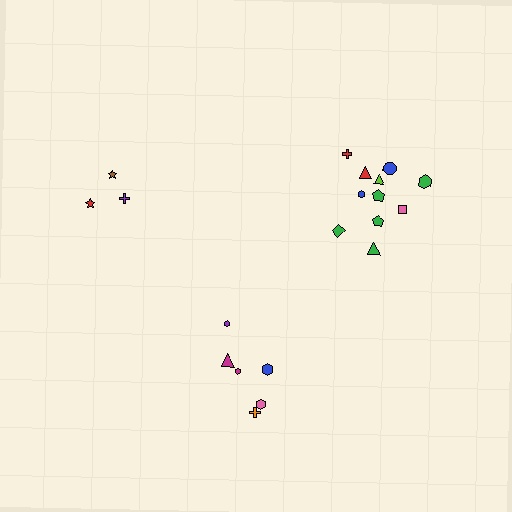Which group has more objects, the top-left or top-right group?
The top-right group.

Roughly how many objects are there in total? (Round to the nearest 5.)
Roughly 20 objects in total.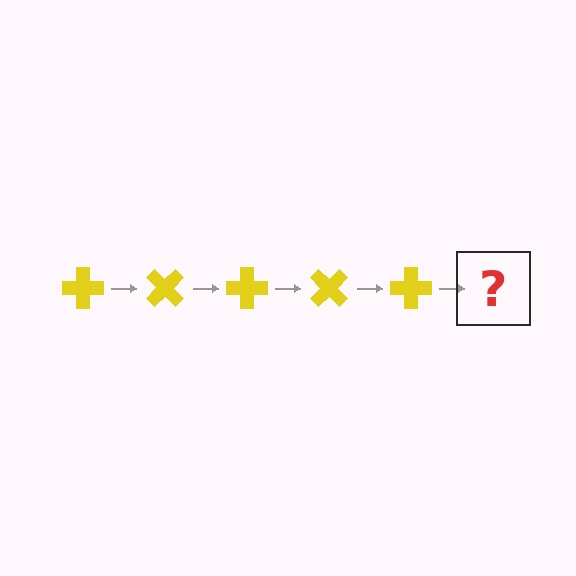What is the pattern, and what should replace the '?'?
The pattern is that the cross rotates 45 degrees each step. The '?' should be a yellow cross rotated 225 degrees.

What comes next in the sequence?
The next element should be a yellow cross rotated 225 degrees.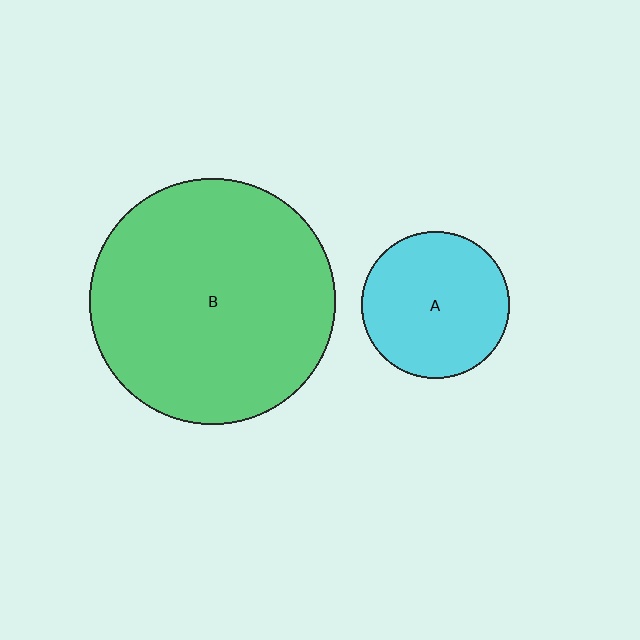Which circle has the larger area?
Circle B (green).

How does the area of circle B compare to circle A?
Approximately 2.8 times.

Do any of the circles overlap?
No, none of the circles overlap.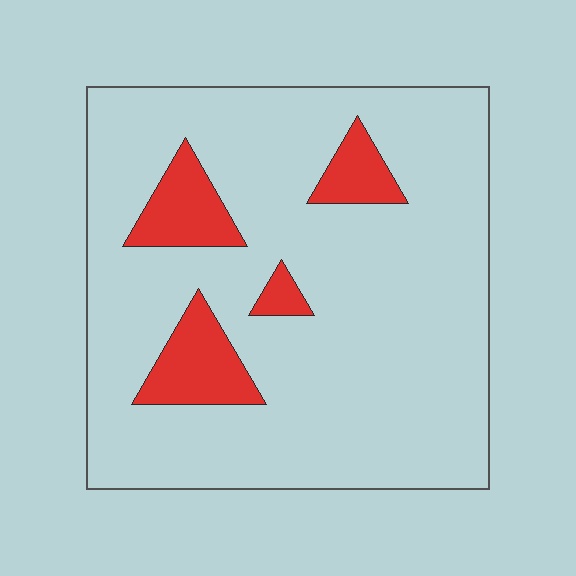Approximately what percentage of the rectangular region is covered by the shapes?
Approximately 15%.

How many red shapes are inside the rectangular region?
4.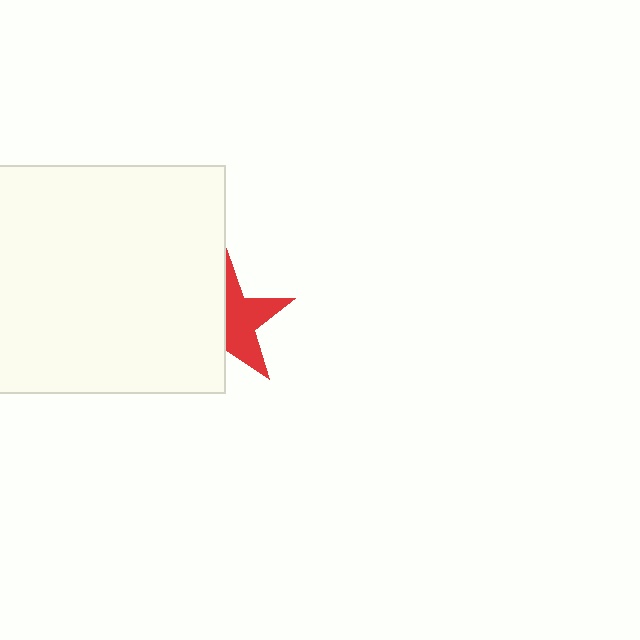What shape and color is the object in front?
The object in front is a white square.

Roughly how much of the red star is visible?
About half of it is visible (roughly 52%).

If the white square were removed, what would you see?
You would see the complete red star.